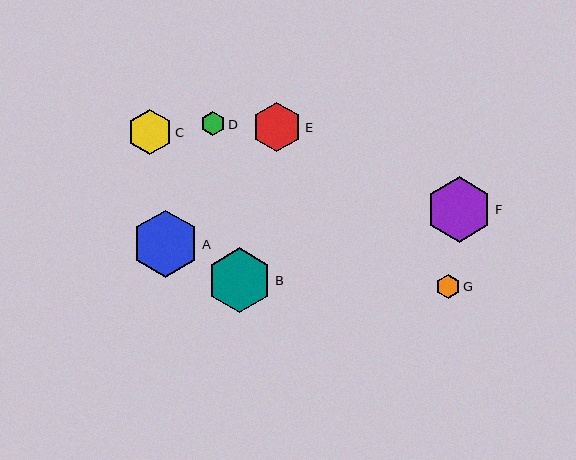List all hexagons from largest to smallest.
From largest to smallest: A, F, B, E, C, G, D.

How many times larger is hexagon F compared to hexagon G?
Hexagon F is approximately 2.7 times the size of hexagon G.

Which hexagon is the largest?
Hexagon A is the largest with a size of approximately 67 pixels.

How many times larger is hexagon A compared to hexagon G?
Hexagon A is approximately 2.7 times the size of hexagon G.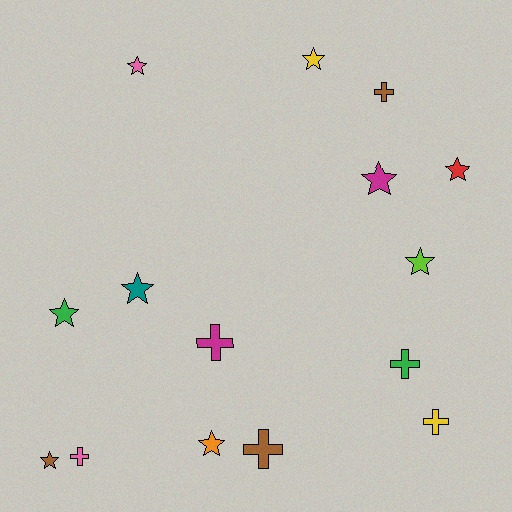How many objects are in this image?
There are 15 objects.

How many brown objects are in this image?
There are 3 brown objects.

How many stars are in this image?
There are 9 stars.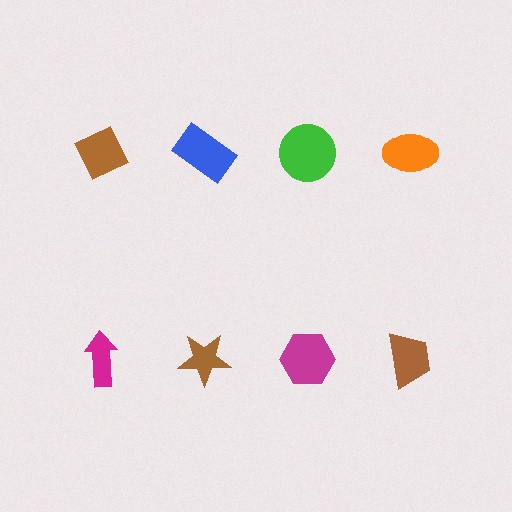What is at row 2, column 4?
A brown trapezoid.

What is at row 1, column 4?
An orange ellipse.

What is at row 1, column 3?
A green circle.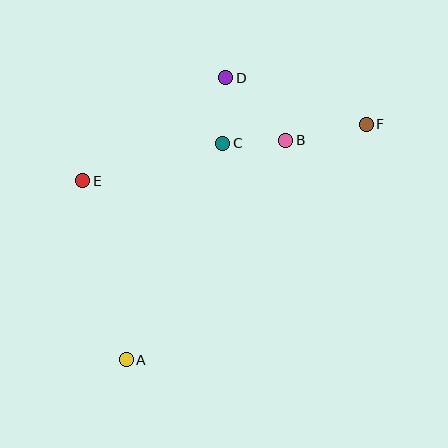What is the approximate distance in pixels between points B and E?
The distance between B and E is approximately 207 pixels.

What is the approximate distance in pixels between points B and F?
The distance between B and F is approximately 82 pixels.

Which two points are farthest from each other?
Points A and F are farthest from each other.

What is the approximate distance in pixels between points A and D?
The distance between A and D is approximately 299 pixels.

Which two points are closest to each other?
Points B and C are closest to each other.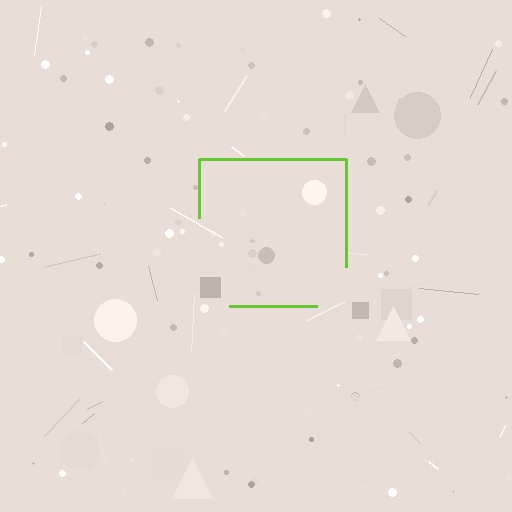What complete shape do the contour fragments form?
The contour fragments form a square.